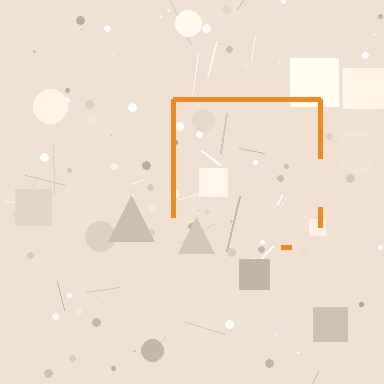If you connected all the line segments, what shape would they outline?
They would outline a square.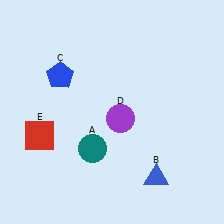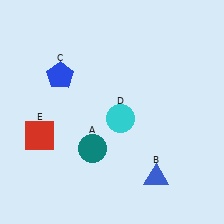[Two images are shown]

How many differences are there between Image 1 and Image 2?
There is 1 difference between the two images.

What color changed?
The circle (D) changed from purple in Image 1 to cyan in Image 2.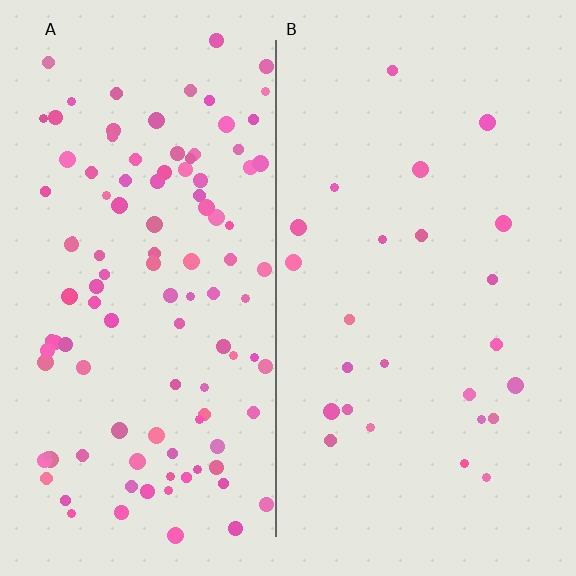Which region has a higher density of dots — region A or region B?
A (the left).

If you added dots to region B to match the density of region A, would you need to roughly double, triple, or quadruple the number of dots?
Approximately quadruple.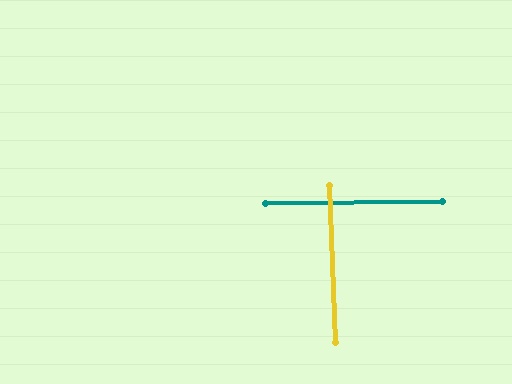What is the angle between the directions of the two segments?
Approximately 89 degrees.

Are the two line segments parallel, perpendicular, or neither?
Perpendicular — they meet at approximately 89°.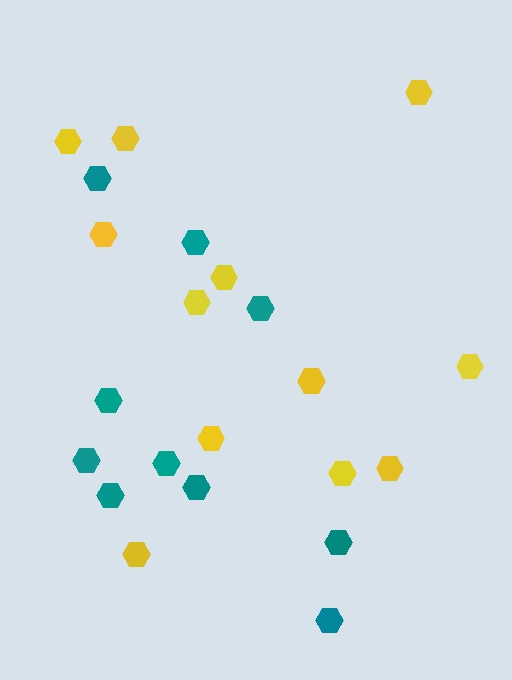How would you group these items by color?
There are 2 groups: one group of yellow hexagons (12) and one group of teal hexagons (10).